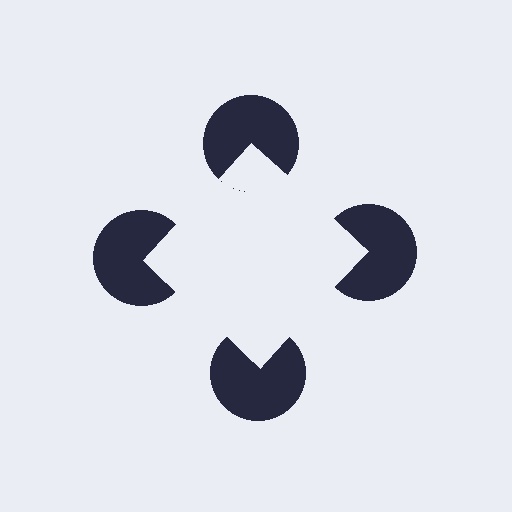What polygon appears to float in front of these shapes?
An illusory square — its edges are inferred from the aligned wedge cuts in the pac-man discs, not physically drawn.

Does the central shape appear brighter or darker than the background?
It typically appears slightly brighter than the background, even though no actual brightness change is drawn.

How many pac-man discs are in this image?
There are 4 — one at each vertex of the illusory square.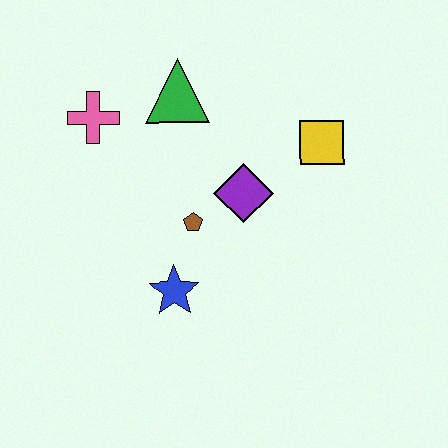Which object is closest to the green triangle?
The pink cross is closest to the green triangle.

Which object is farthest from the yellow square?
The pink cross is farthest from the yellow square.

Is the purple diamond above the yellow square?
No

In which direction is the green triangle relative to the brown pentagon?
The green triangle is above the brown pentagon.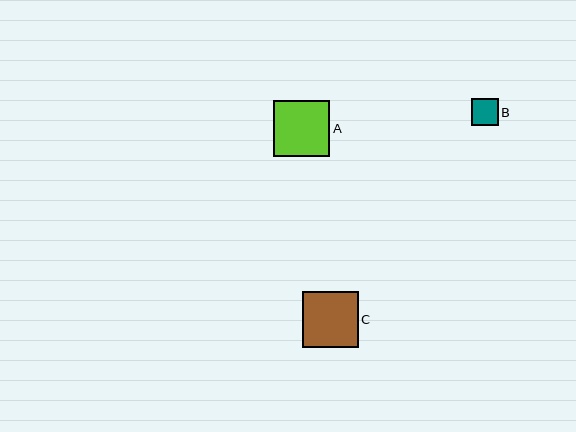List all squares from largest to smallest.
From largest to smallest: A, C, B.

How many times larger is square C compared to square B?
Square C is approximately 2.1 times the size of square B.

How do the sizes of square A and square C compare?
Square A and square C are approximately the same size.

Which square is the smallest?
Square B is the smallest with a size of approximately 27 pixels.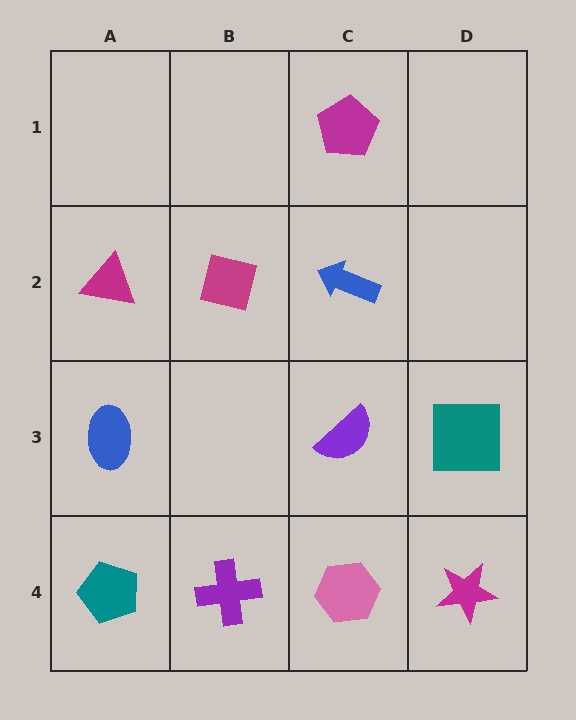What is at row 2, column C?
A blue arrow.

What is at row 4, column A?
A teal pentagon.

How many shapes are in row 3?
3 shapes.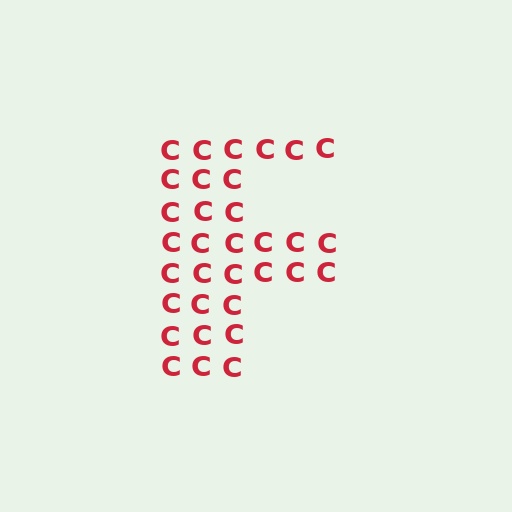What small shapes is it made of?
It is made of small letter C's.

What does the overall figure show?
The overall figure shows the letter F.